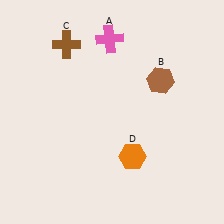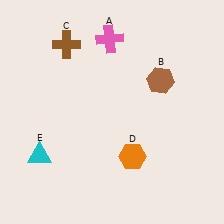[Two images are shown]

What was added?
A cyan triangle (E) was added in Image 2.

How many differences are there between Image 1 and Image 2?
There is 1 difference between the two images.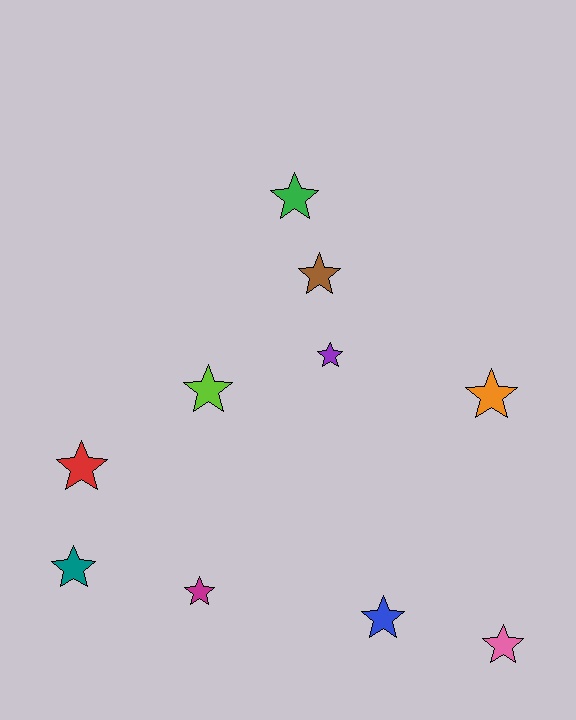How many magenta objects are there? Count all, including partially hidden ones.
There is 1 magenta object.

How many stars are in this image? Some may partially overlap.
There are 10 stars.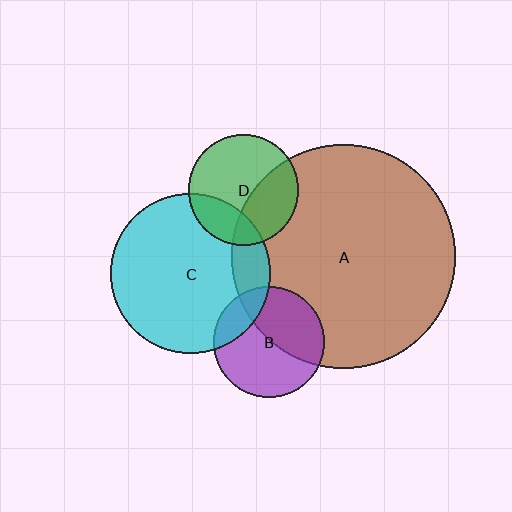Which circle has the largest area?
Circle A (brown).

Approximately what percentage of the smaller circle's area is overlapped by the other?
Approximately 45%.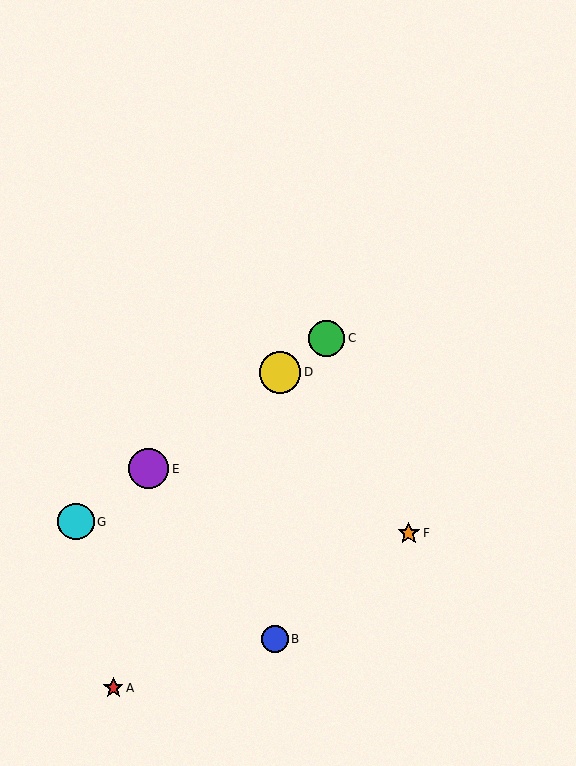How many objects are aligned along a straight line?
4 objects (C, D, E, G) are aligned along a straight line.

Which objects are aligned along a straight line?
Objects C, D, E, G are aligned along a straight line.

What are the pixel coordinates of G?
Object G is at (76, 522).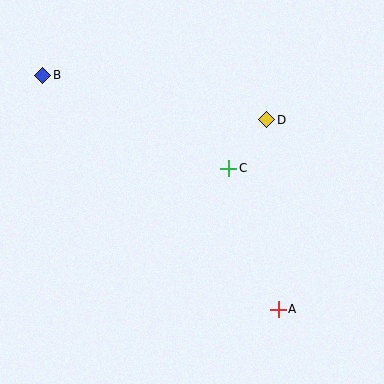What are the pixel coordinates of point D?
Point D is at (267, 120).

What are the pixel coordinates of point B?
Point B is at (43, 75).